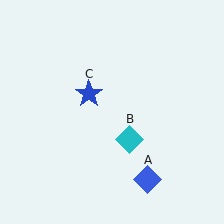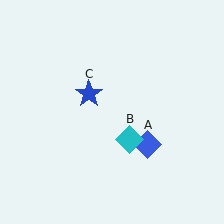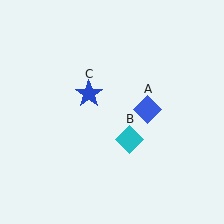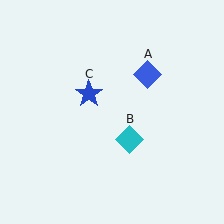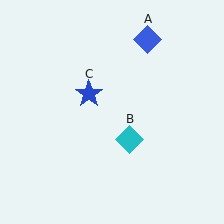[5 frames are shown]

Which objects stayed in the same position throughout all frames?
Cyan diamond (object B) and blue star (object C) remained stationary.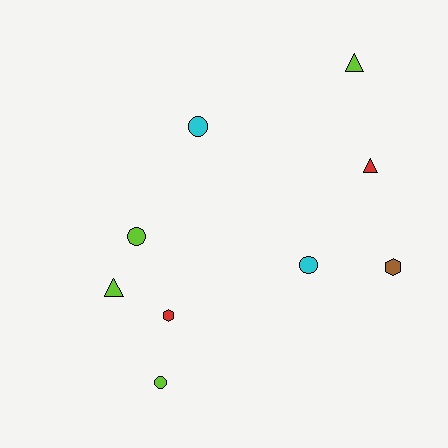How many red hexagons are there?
There is 1 red hexagon.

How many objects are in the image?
There are 9 objects.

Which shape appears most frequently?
Circle, with 4 objects.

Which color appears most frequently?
Lime, with 4 objects.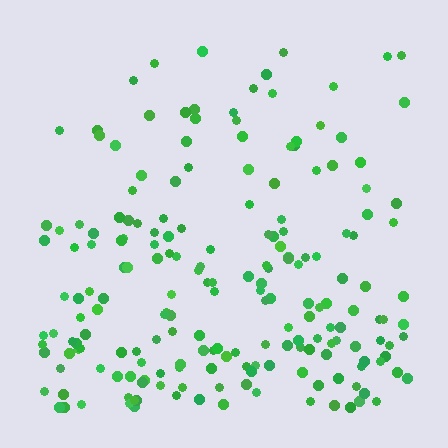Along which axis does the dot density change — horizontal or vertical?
Vertical.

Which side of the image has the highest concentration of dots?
The bottom.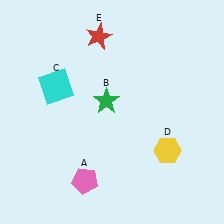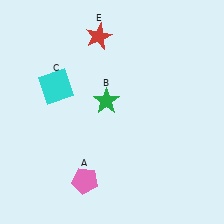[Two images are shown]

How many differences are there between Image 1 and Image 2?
There is 1 difference between the two images.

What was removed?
The yellow hexagon (D) was removed in Image 2.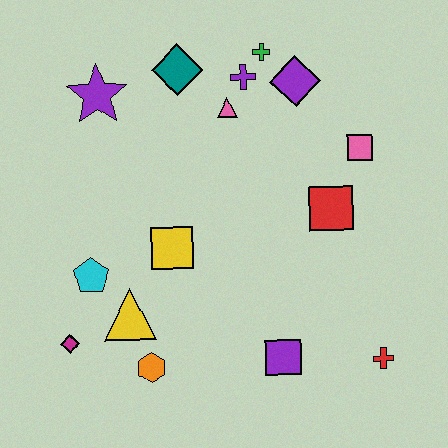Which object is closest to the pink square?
The red square is closest to the pink square.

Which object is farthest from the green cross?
The magenta diamond is farthest from the green cross.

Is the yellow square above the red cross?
Yes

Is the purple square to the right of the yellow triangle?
Yes